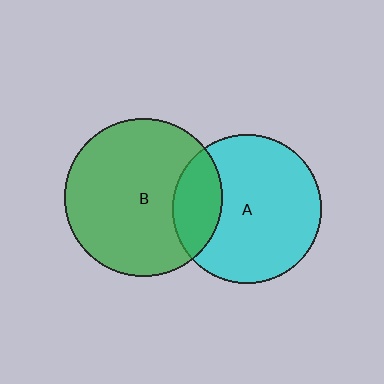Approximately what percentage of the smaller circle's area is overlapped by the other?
Approximately 20%.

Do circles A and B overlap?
Yes.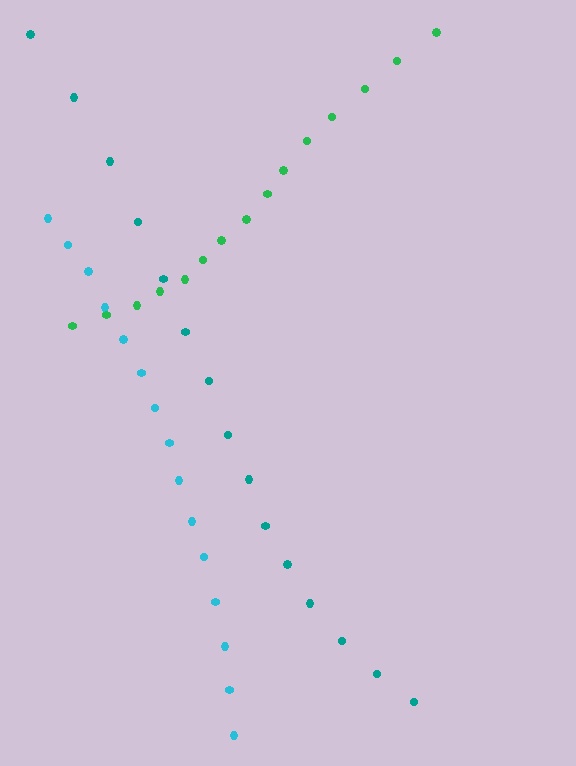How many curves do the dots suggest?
There are 3 distinct paths.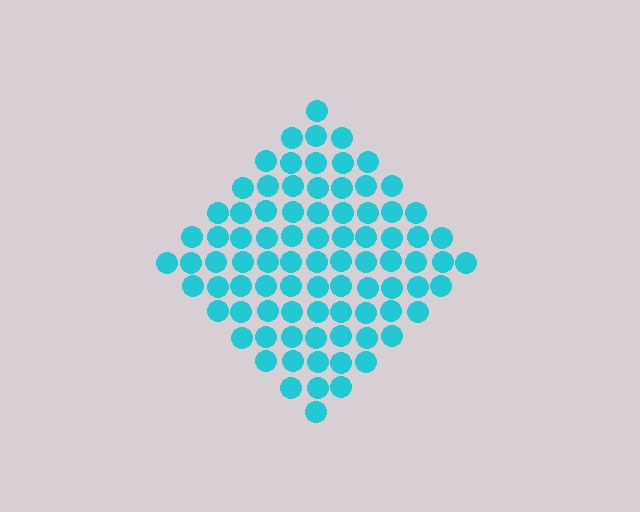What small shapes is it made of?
It is made of small circles.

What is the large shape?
The large shape is a diamond.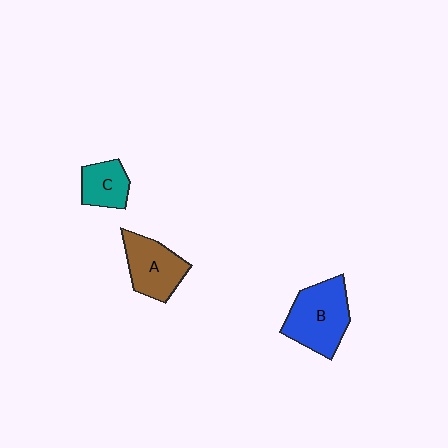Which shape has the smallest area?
Shape C (teal).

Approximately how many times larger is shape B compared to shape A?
Approximately 1.2 times.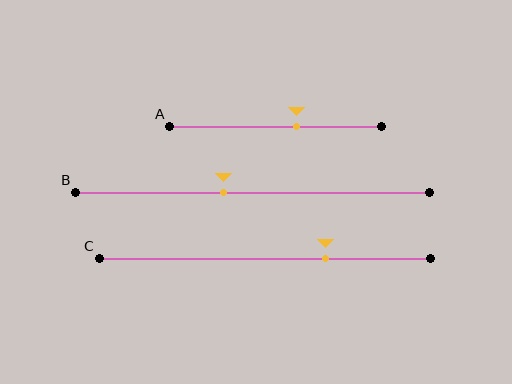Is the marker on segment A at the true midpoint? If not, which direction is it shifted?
No, the marker on segment A is shifted to the right by about 10% of the segment length.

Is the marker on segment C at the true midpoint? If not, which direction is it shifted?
No, the marker on segment C is shifted to the right by about 18% of the segment length.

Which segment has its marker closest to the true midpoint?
Segment B has its marker closest to the true midpoint.